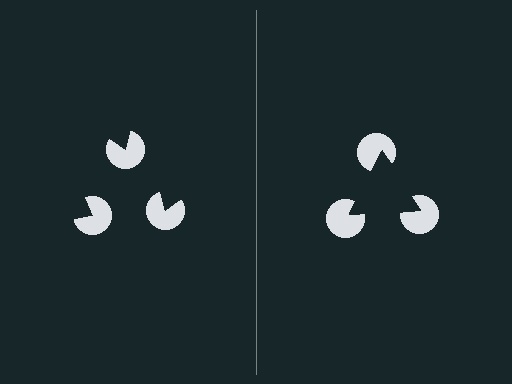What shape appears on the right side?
An illusory triangle.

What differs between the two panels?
The pac-man discs are positioned identically on both sides; only the wedge orientations differ. On the right they align to a triangle; on the left they are misaligned.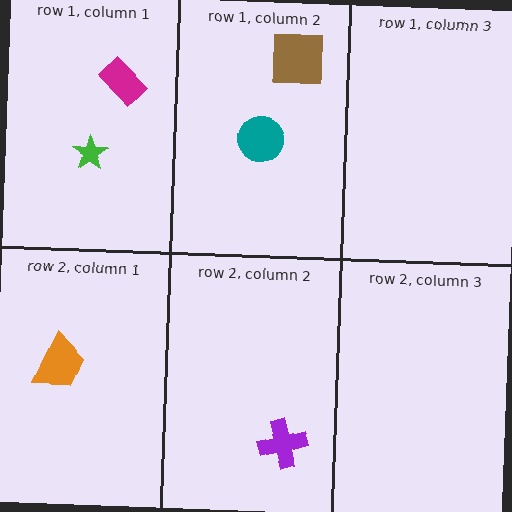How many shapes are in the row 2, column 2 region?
1.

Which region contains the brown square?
The row 1, column 2 region.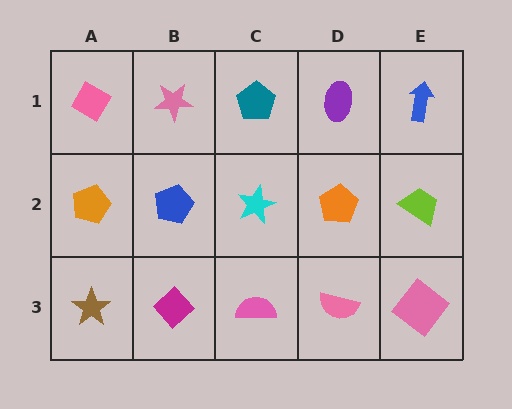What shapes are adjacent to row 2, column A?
A pink diamond (row 1, column A), a brown star (row 3, column A), a blue pentagon (row 2, column B).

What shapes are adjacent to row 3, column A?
An orange pentagon (row 2, column A), a magenta diamond (row 3, column B).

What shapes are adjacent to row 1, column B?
A blue pentagon (row 2, column B), a pink diamond (row 1, column A), a teal pentagon (row 1, column C).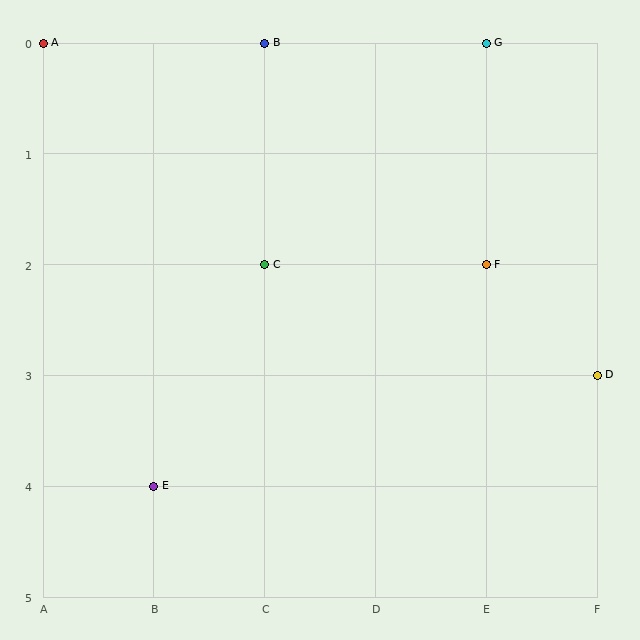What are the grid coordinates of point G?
Point G is at grid coordinates (E, 0).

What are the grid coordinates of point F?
Point F is at grid coordinates (E, 2).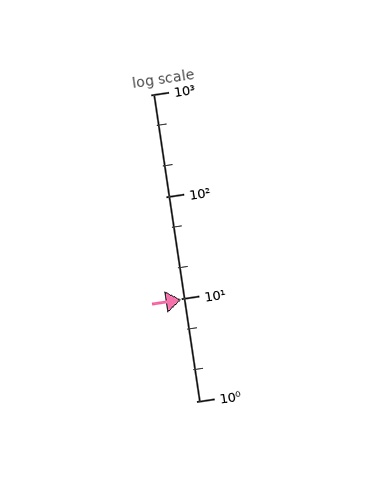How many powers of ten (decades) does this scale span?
The scale spans 3 decades, from 1 to 1000.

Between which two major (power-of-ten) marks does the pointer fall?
The pointer is between 1 and 10.